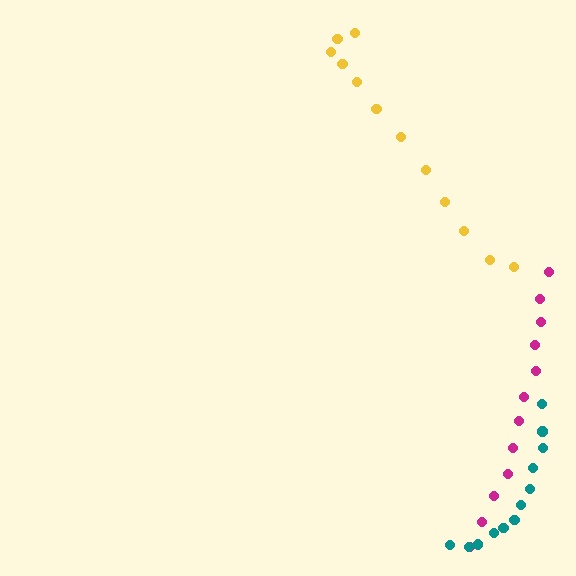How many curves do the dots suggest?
There are 3 distinct paths.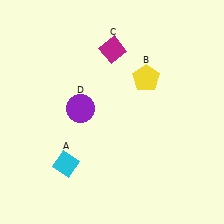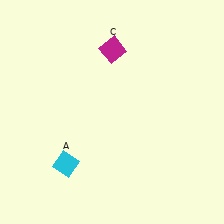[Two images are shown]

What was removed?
The purple circle (D), the yellow pentagon (B) were removed in Image 2.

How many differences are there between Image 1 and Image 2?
There are 2 differences between the two images.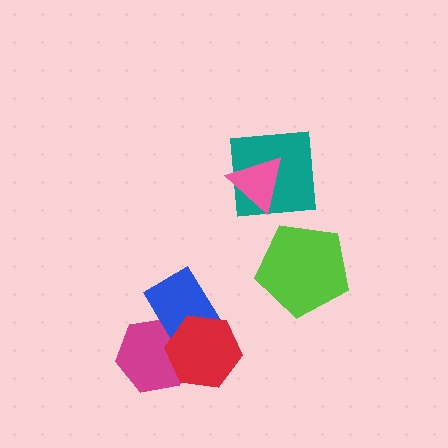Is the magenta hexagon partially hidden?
Yes, it is partially covered by another shape.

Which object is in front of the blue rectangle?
The red hexagon is in front of the blue rectangle.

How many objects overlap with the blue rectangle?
2 objects overlap with the blue rectangle.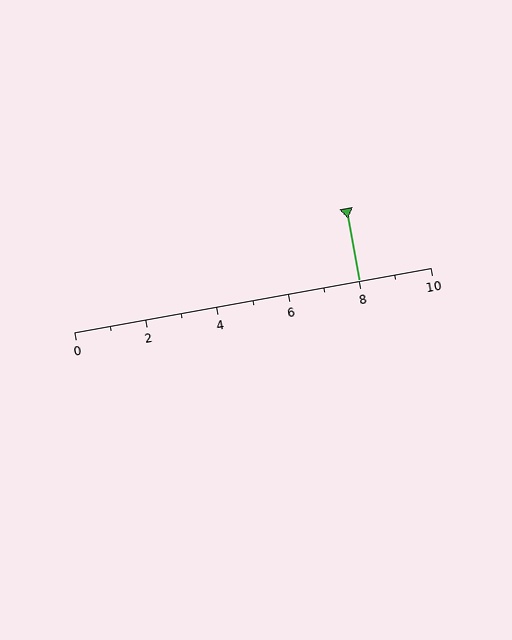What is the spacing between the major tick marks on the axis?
The major ticks are spaced 2 apart.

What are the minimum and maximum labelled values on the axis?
The axis runs from 0 to 10.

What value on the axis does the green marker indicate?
The marker indicates approximately 8.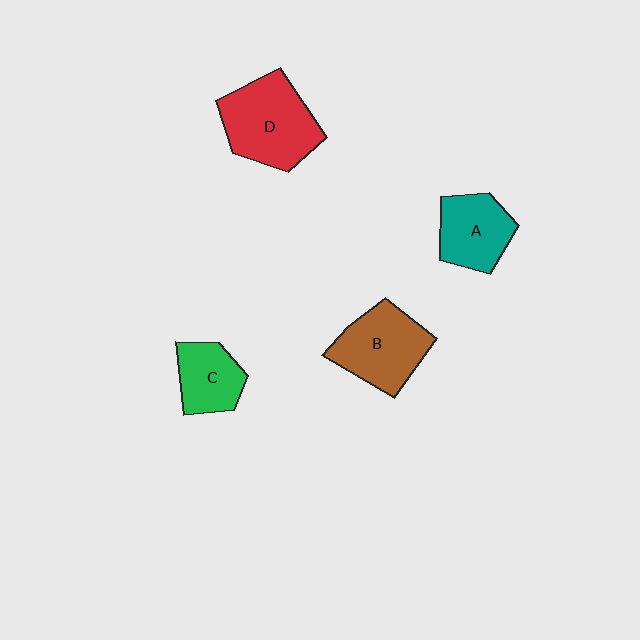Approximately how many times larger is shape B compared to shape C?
Approximately 1.5 times.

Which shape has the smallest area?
Shape C (green).